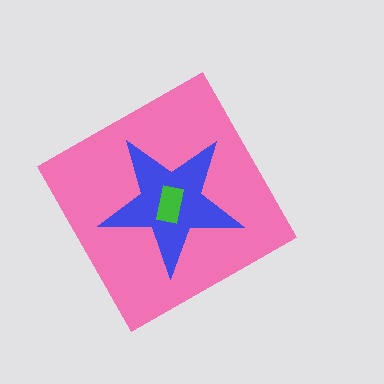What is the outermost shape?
The pink diamond.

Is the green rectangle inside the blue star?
Yes.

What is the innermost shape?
The green rectangle.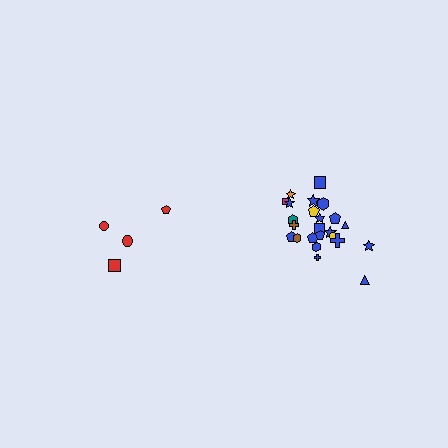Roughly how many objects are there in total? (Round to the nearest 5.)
Roughly 30 objects in total.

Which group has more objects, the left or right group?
The right group.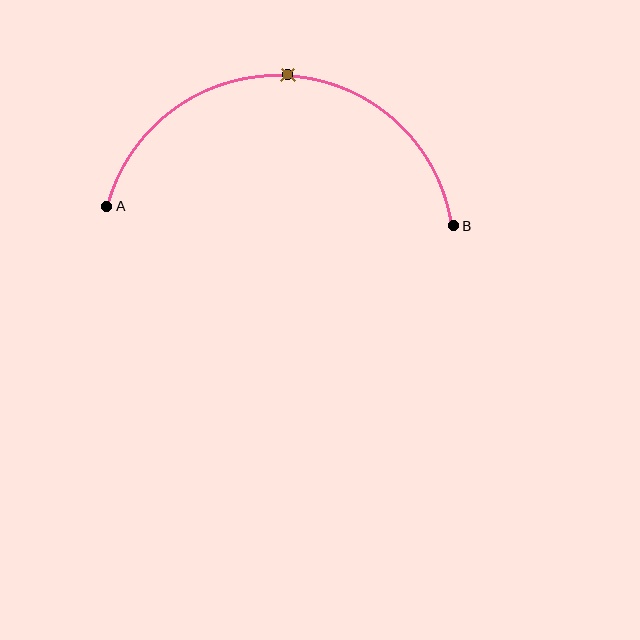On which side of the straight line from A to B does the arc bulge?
The arc bulges above the straight line connecting A and B.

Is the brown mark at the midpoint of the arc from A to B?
Yes. The brown mark lies on the arc at equal arc-length from both A and B — it is the arc midpoint.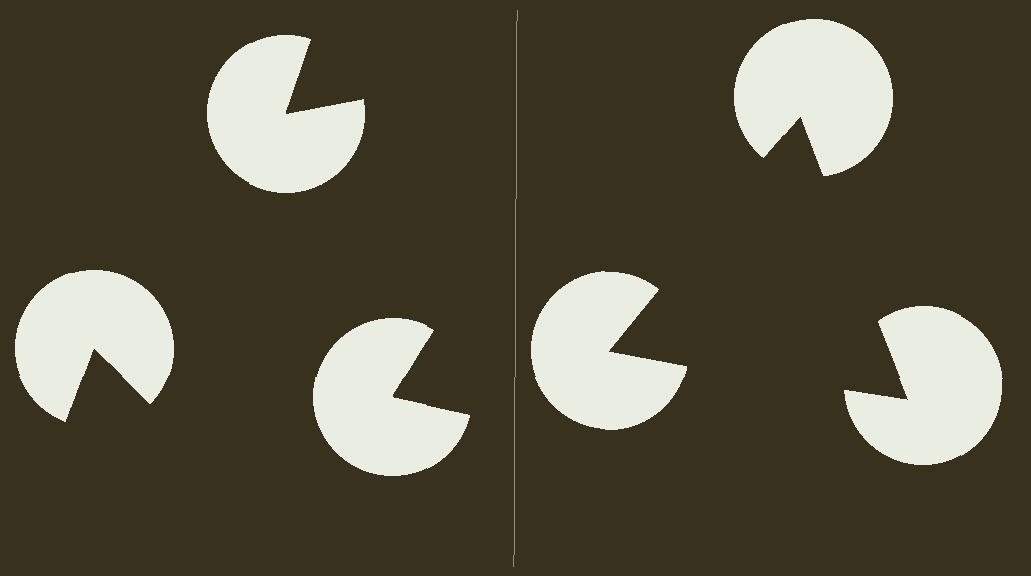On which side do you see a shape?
An illusory triangle appears on the right side. On the left side the wedge cuts are rotated, so no coherent shape forms.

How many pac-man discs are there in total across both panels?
6 — 3 on each side.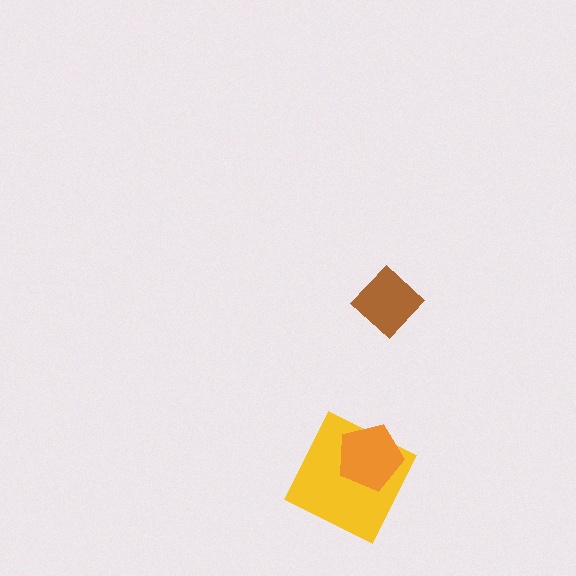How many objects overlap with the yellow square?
1 object overlaps with the yellow square.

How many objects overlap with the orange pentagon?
1 object overlaps with the orange pentagon.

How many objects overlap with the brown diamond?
0 objects overlap with the brown diamond.